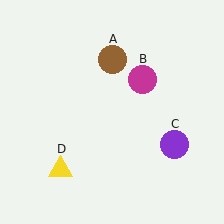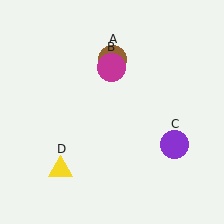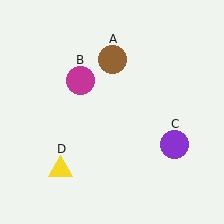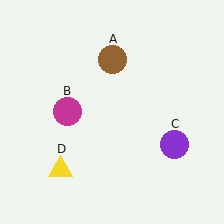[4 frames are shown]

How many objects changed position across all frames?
1 object changed position: magenta circle (object B).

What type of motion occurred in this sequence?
The magenta circle (object B) rotated counterclockwise around the center of the scene.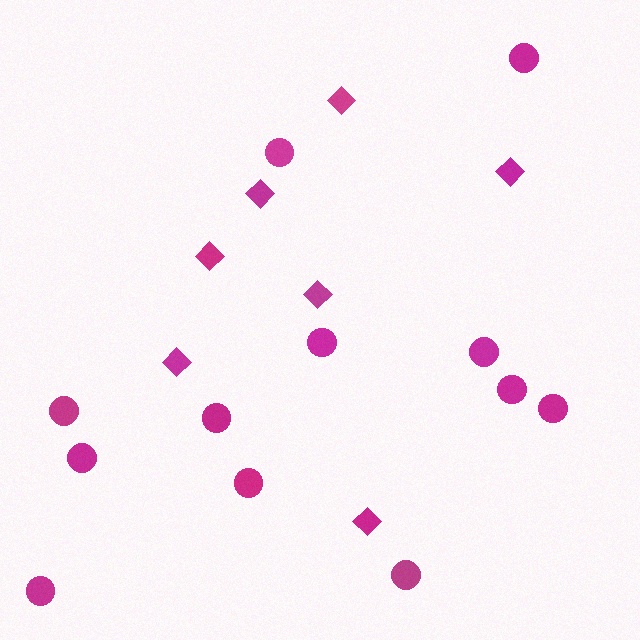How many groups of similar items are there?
There are 2 groups: one group of circles (12) and one group of diamonds (7).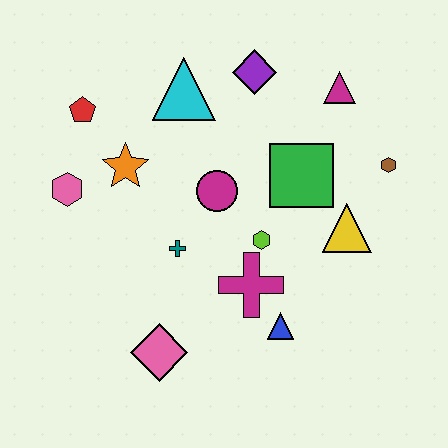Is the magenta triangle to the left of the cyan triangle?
No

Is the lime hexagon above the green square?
No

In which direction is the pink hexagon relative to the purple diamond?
The pink hexagon is to the left of the purple diamond.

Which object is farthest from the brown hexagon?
The pink hexagon is farthest from the brown hexagon.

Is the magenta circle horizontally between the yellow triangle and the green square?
No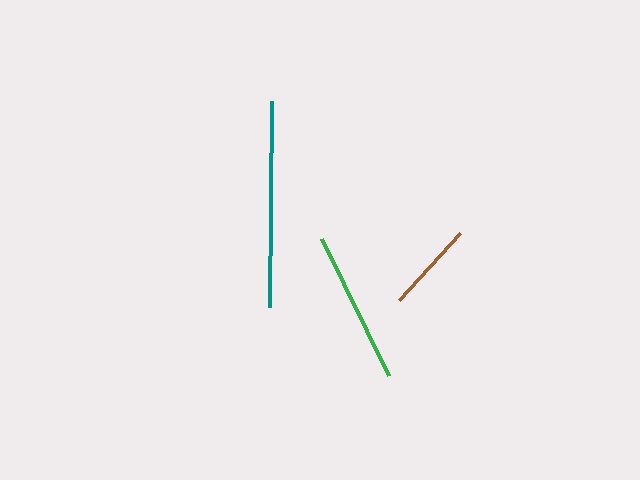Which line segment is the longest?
The teal line is the longest at approximately 206 pixels.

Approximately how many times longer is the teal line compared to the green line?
The teal line is approximately 1.4 times the length of the green line.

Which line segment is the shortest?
The brown line is the shortest at approximately 91 pixels.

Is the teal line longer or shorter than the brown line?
The teal line is longer than the brown line.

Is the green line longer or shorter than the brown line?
The green line is longer than the brown line.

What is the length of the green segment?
The green segment is approximately 153 pixels long.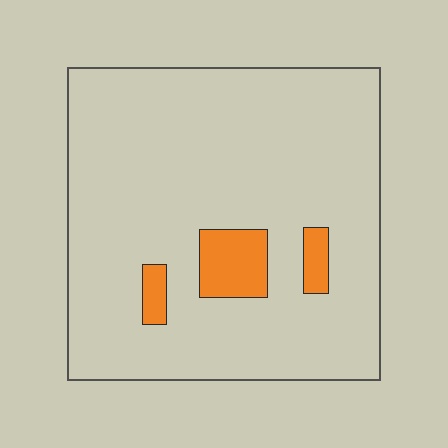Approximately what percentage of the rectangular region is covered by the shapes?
Approximately 10%.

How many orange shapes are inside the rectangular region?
3.